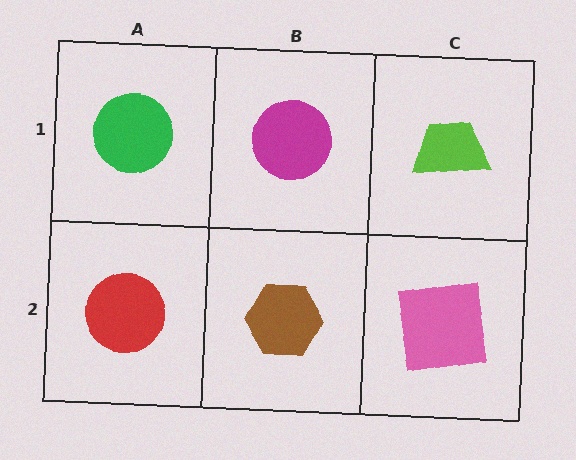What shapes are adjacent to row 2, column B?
A magenta circle (row 1, column B), a red circle (row 2, column A), a pink square (row 2, column C).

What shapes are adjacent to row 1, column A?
A red circle (row 2, column A), a magenta circle (row 1, column B).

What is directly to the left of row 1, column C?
A magenta circle.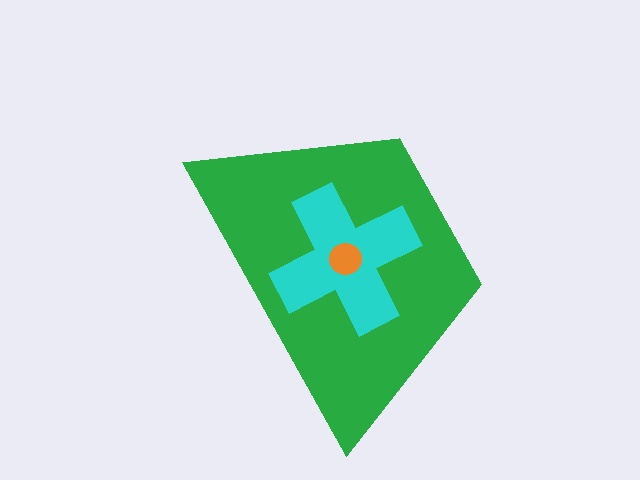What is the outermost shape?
The green trapezoid.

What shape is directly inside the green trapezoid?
The cyan cross.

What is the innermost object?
The orange circle.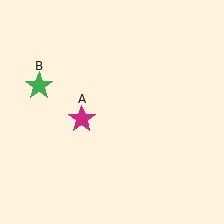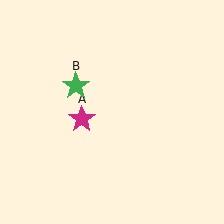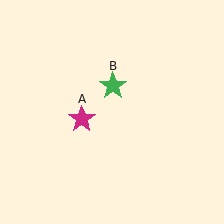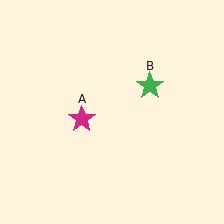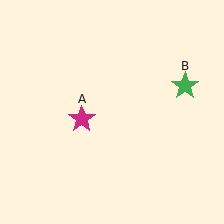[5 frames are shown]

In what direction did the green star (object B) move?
The green star (object B) moved right.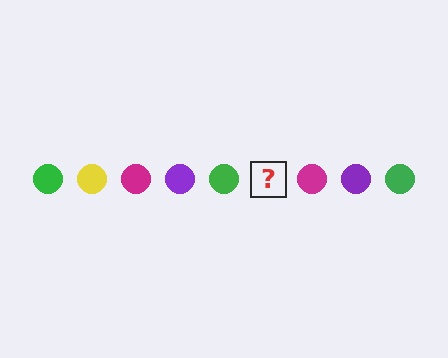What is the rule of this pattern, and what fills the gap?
The rule is that the pattern cycles through green, yellow, magenta, purple circles. The gap should be filled with a yellow circle.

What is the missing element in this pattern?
The missing element is a yellow circle.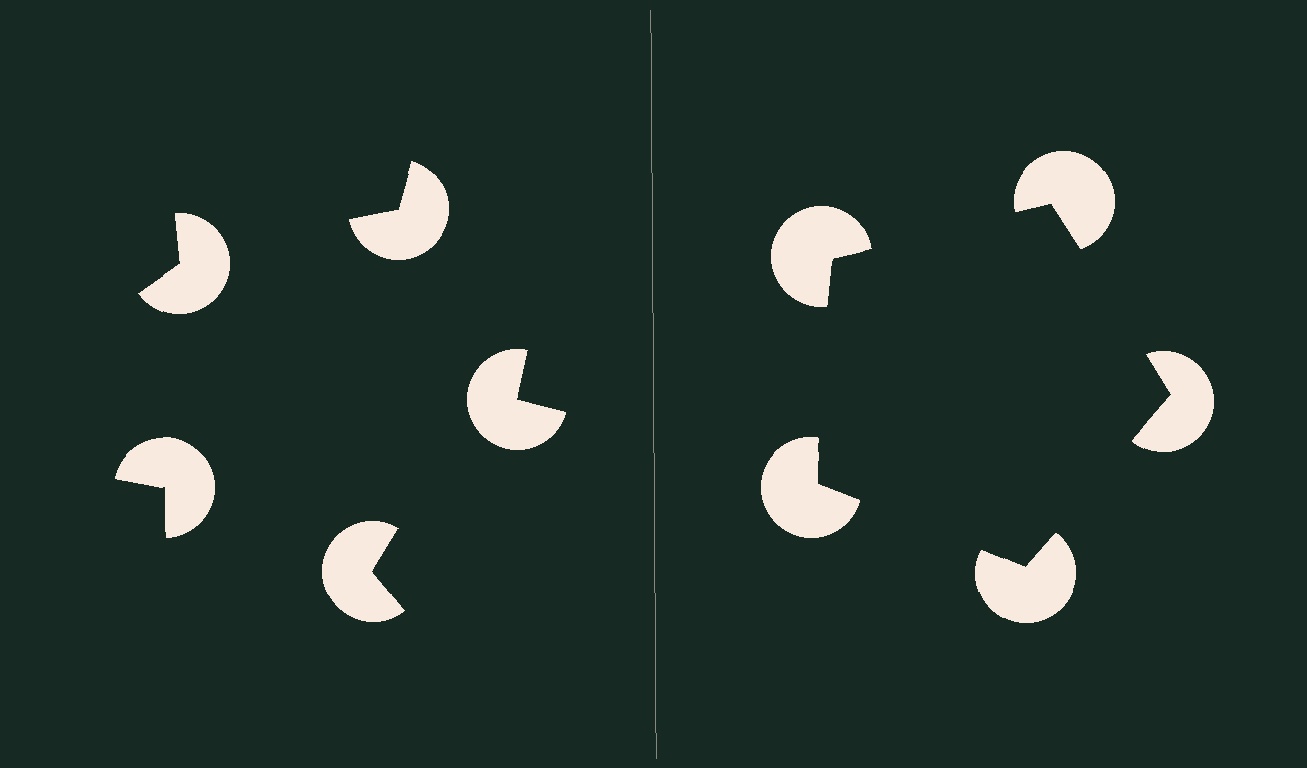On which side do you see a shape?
An illusory pentagon appears on the right side. On the left side the wedge cuts are rotated, so no coherent shape forms.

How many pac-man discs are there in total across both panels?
10 — 5 on each side.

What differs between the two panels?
The pac-man discs are positioned identically on both sides; only the wedge orientations differ. On the right they align to a pentagon; on the left they are misaligned.